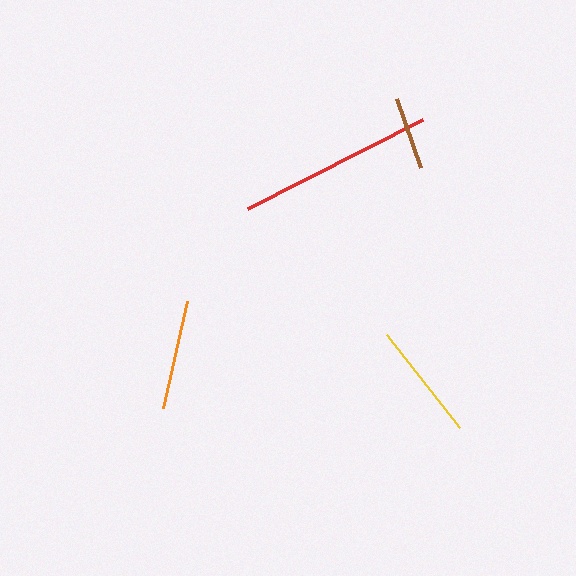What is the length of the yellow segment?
The yellow segment is approximately 118 pixels long.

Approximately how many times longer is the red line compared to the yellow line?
The red line is approximately 1.7 times the length of the yellow line.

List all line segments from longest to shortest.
From longest to shortest: red, yellow, orange, brown.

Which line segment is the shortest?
The brown line is the shortest at approximately 73 pixels.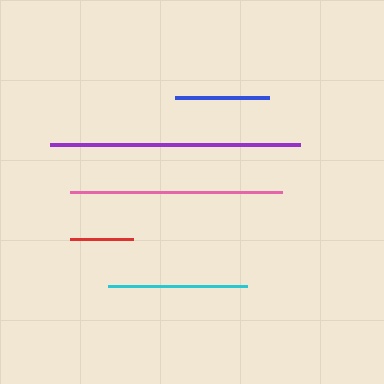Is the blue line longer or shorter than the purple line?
The purple line is longer than the blue line.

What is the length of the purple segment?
The purple segment is approximately 250 pixels long.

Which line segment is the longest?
The purple line is the longest at approximately 250 pixels.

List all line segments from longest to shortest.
From longest to shortest: purple, pink, cyan, blue, red.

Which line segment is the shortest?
The red line is the shortest at approximately 63 pixels.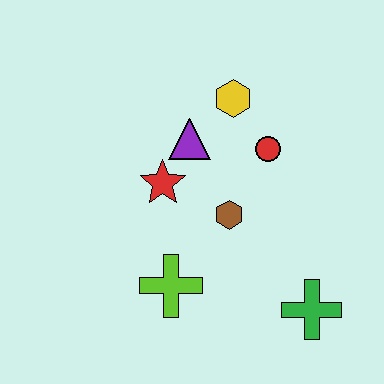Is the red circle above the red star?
Yes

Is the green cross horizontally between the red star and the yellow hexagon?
No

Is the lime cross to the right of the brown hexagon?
No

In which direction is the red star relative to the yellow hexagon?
The red star is below the yellow hexagon.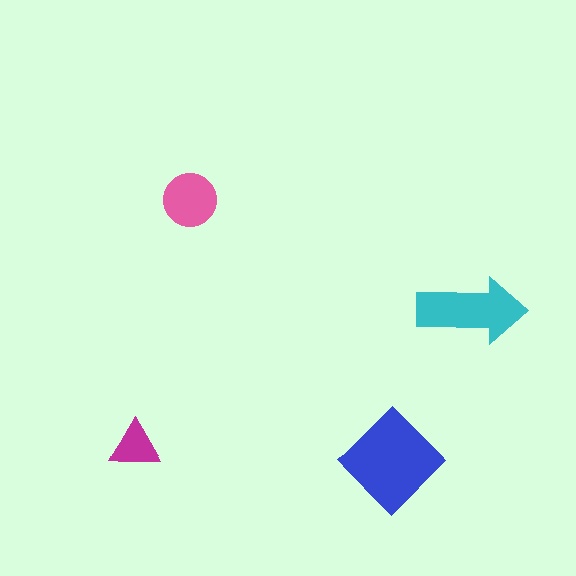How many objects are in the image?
There are 4 objects in the image.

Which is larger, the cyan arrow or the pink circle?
The cyan arrow.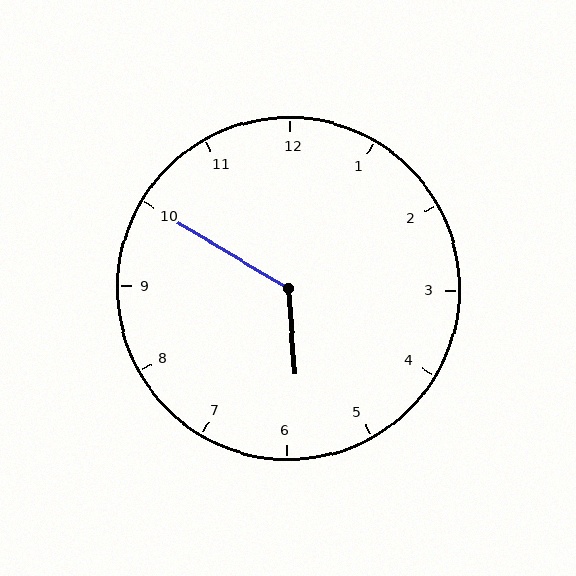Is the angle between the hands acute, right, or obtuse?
It is obtuse.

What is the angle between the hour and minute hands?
Approximately 125 degrees.